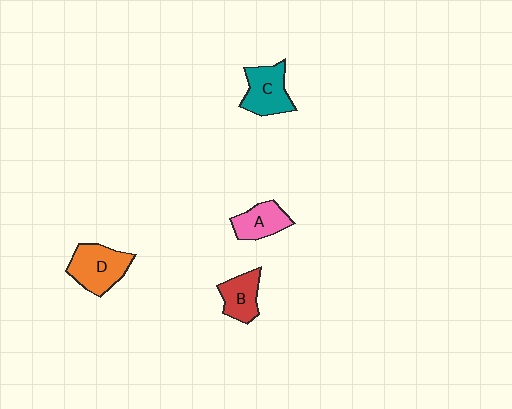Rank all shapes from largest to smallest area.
From largest to smallest: D (orange), C (teal), A (pink), B (red).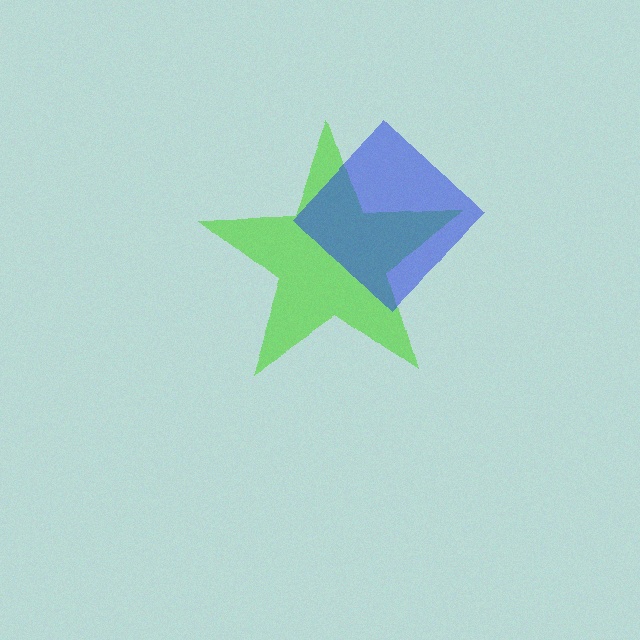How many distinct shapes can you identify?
There are 2 distinct shapes: a lime star, a blue diamond.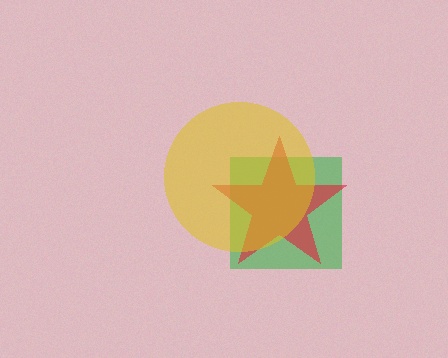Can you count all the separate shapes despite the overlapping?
Yes, there are 3 separate shapes.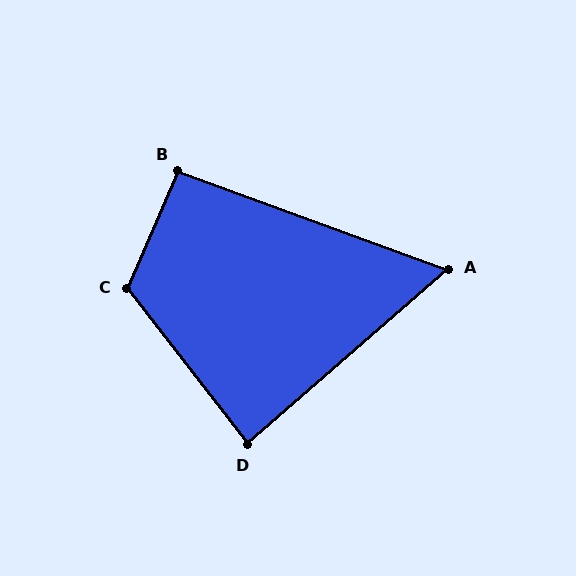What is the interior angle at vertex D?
Approximately 87 degrees (approximately right).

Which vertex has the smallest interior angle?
A, at approximately 61 degrees.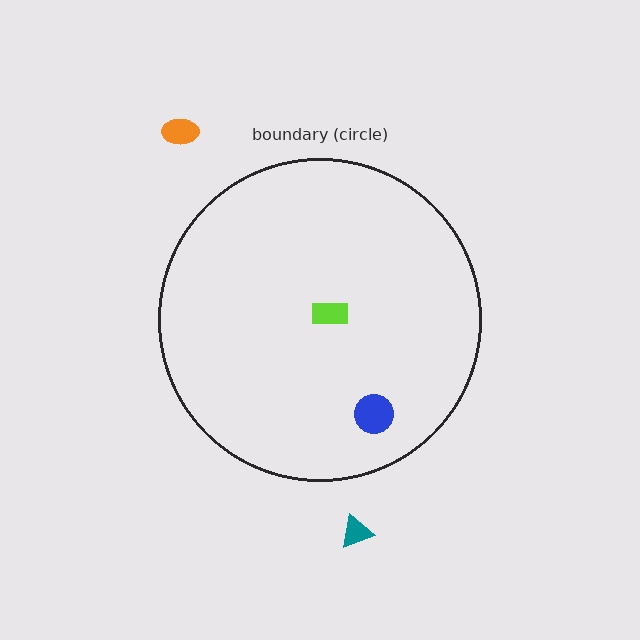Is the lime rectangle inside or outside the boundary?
Inside.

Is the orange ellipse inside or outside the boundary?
Outside.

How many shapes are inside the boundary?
2 inside, 2 outside.